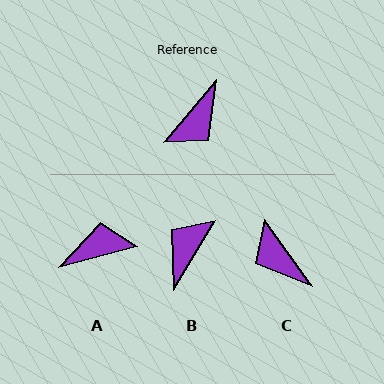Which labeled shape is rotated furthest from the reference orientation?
B, about 171 degrees away.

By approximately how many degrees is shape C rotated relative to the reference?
Approximately 105 degrees clockwise.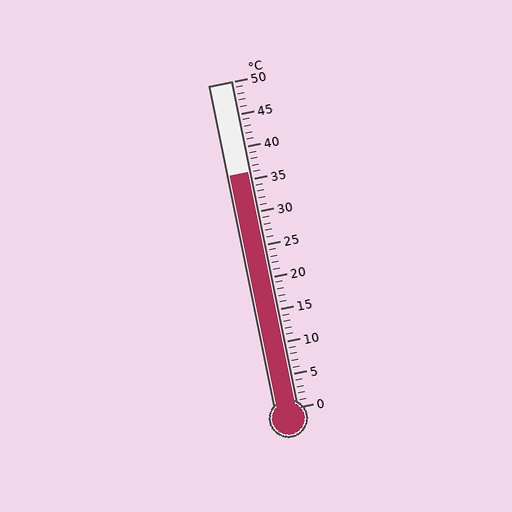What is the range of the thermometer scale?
The thermometer scale ranges from 0°C to 50°C.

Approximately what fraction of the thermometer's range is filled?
The thermometer is filled to approximately 70% of its range.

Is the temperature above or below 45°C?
The temperature is below 45°C.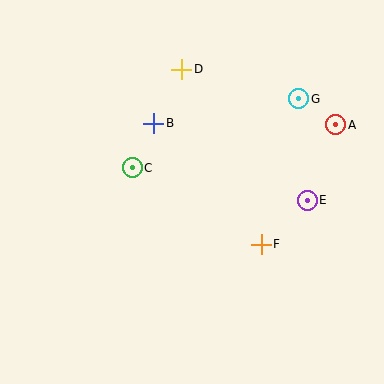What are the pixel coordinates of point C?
Point C is at (132, 168).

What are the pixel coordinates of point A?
Point A is at (335, 125).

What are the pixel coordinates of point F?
Point F is at (261, 244).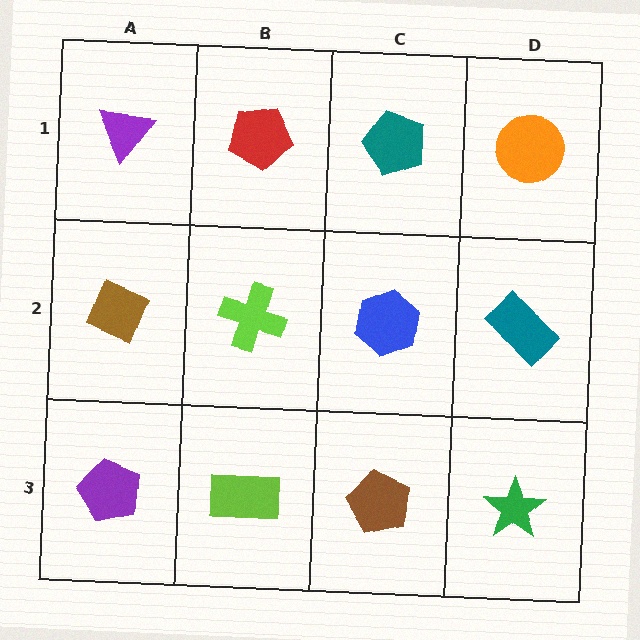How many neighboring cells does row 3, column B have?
3.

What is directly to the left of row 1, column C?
A red pentagon.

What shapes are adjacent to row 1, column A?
A brown diamond (row 2, column A), a red pentagon (row 1, column B).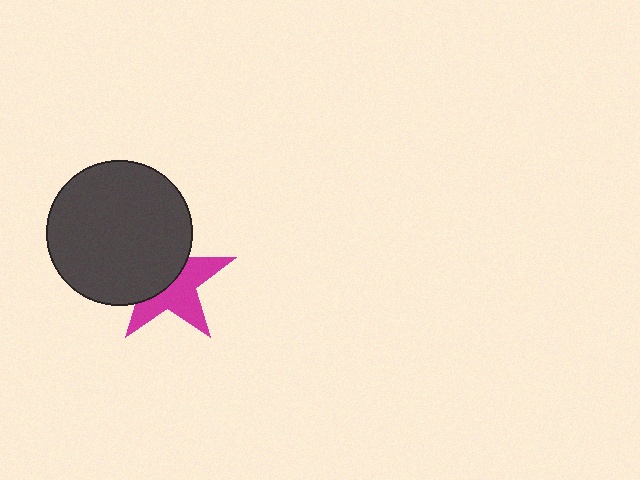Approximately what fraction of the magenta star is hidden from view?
Roughly 49% of the magenta star is hidden behind the dark gray circle.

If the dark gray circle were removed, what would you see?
You would see the complete magenta star.